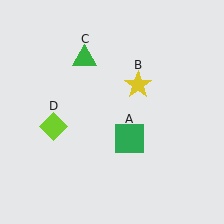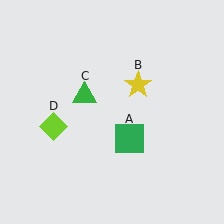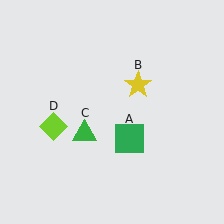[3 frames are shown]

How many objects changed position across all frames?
1 object changed position: green triangle (object C).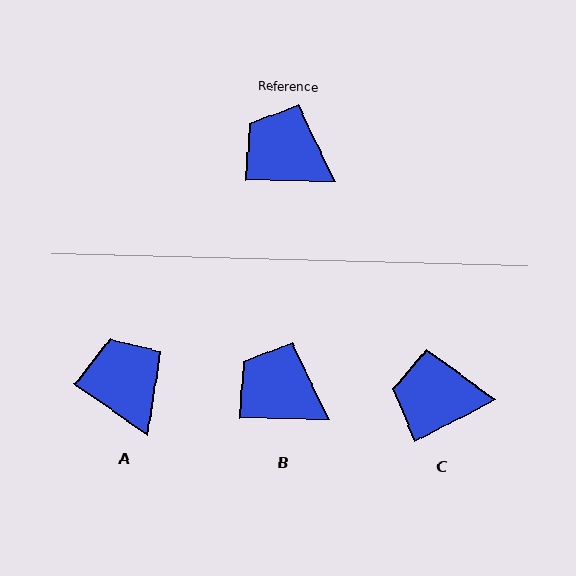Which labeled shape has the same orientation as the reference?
B.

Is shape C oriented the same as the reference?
No, it is off by about 28 degrees.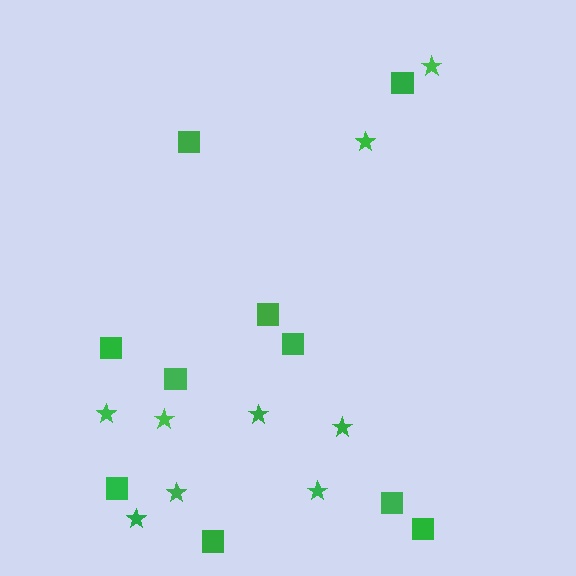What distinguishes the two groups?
There are 2 groups: one group of squares (10) and one group of stars (9).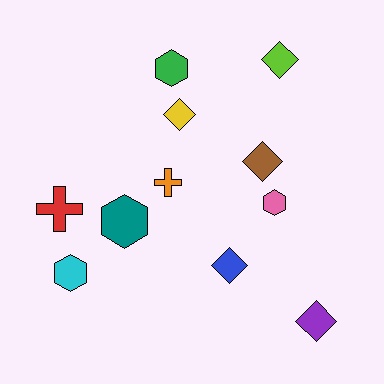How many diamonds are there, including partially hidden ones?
There are 5 diamonds.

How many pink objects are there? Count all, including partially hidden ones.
There is 1 pink object.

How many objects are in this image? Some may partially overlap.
There are 11 objects.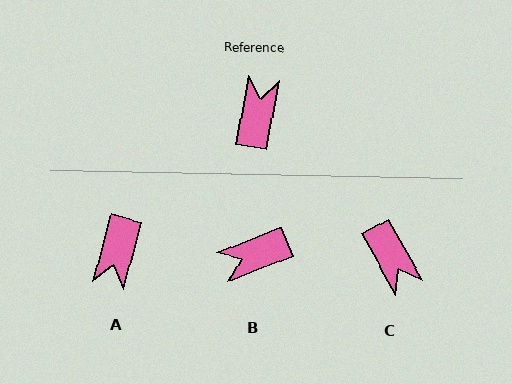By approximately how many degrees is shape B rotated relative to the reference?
Approximately 122 degrees counter-clockwise.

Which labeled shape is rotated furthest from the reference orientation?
A, about 176 degrees away.